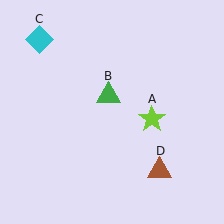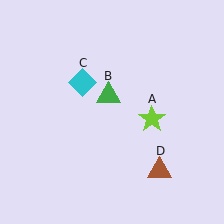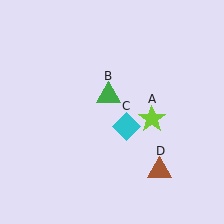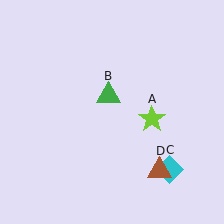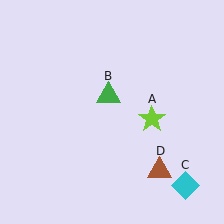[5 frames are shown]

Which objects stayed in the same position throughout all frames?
Lime star (object A) and green triangle (object B) and brown triangle (object D) remained stationary.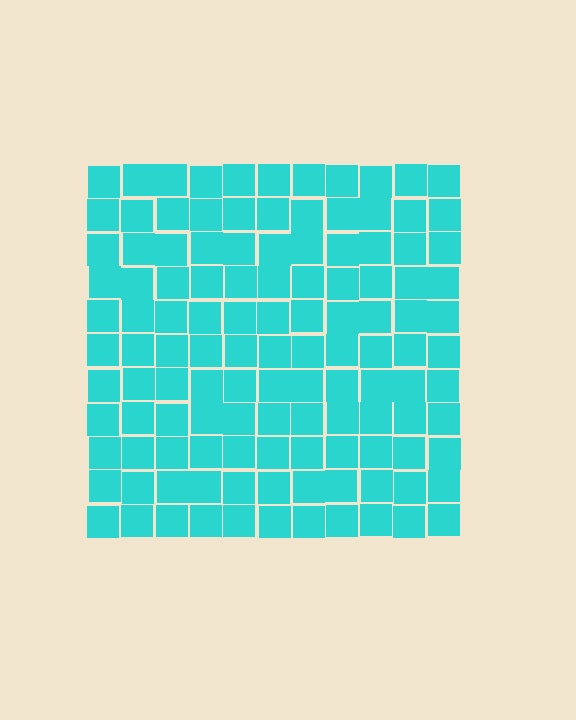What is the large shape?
The large shape is a square.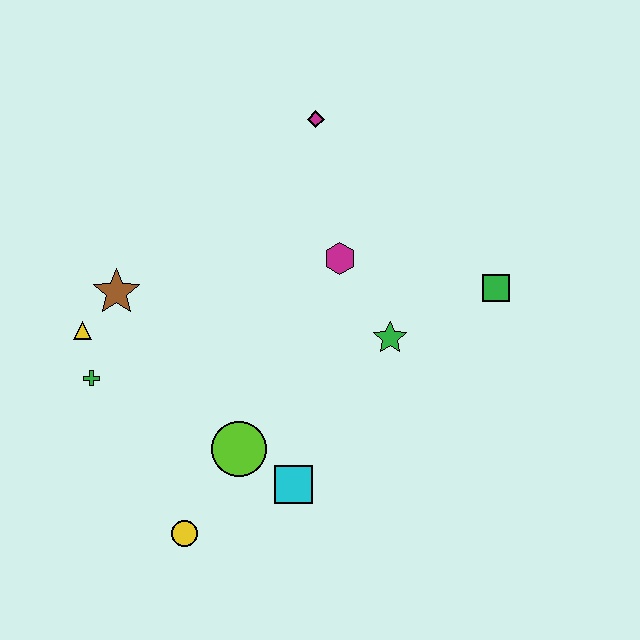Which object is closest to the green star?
The magenta hexagon is closest to the green star.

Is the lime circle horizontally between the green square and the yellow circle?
Yes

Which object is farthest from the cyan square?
The magenta diamond is farthest from the cyan square.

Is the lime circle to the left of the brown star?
No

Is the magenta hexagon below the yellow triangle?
No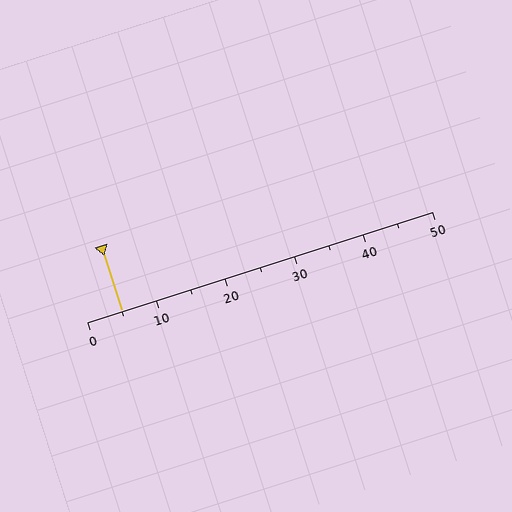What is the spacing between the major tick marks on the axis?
The major ticks are spaced 10 apart.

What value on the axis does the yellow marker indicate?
The marker indicates approximately 5.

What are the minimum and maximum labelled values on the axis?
The axis runs from 0 to 50.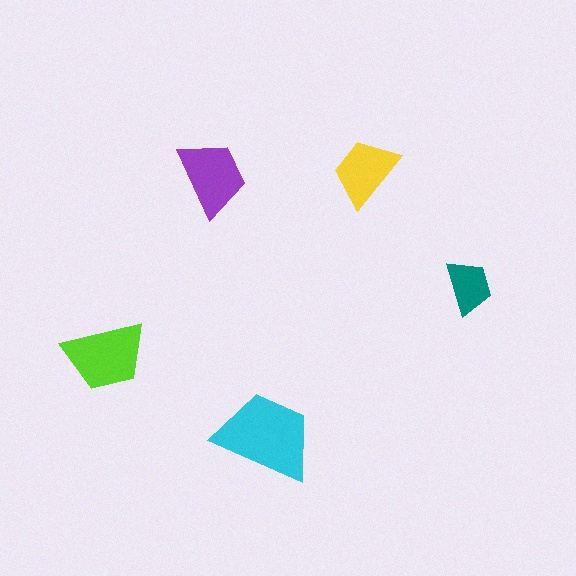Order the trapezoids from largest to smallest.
the cyan one, the lime one, the purple one, the yellow one, the teal one.